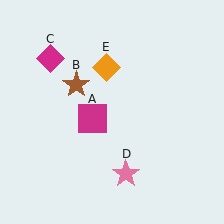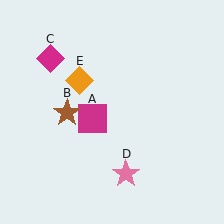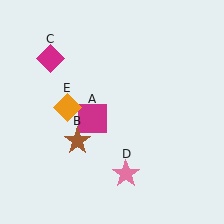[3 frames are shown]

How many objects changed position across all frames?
2 objects changed position: brown star (object B), orange diamond (object E).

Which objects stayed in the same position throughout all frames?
Magenta square (object A) and magenta diamond (object C) and pink star (object D) remained stationary.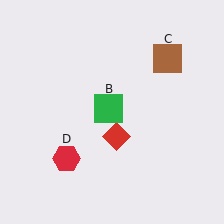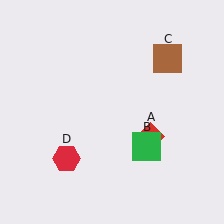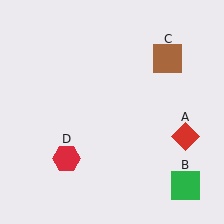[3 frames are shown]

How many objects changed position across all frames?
2 objects changed position: red diamond (object A), green square (object B).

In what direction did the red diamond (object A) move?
The red diamond (object A) moved right.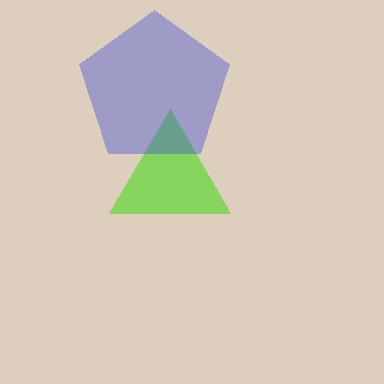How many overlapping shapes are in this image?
There are 2 overlapping shapes in the image.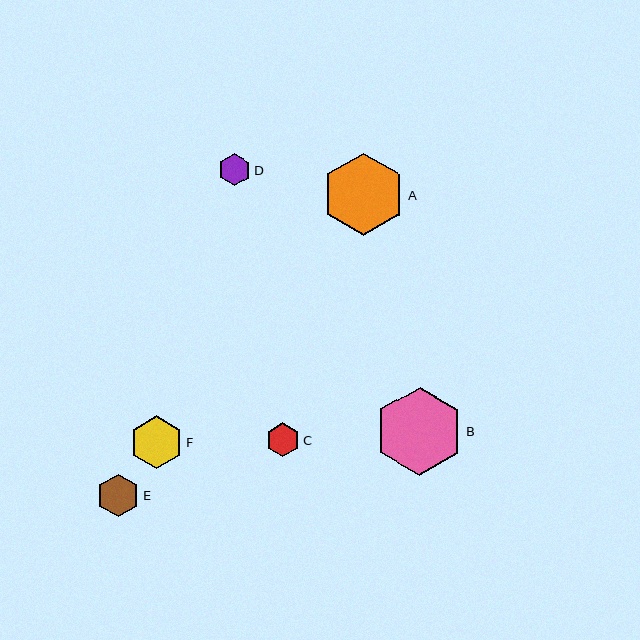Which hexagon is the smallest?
Hexagon D is the smallest with a size of approximately 33 pixels.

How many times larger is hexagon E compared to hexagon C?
Hexagon E is approximately 1.3 times the size of hexagon C.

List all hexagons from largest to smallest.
From largest to smallest: B, A, F, E, C, D.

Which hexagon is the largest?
Hexagon B is the largest with a size of approximately 88 pixels.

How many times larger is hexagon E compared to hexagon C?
Hexagon E is approximately 1.3 times the size of hexagon C.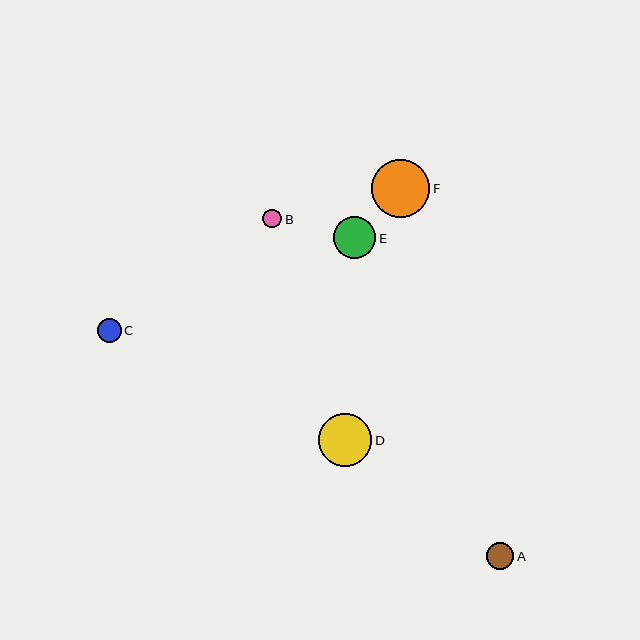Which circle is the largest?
Circle F is the largest with a size of approximately 58 pixels.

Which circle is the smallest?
Circle B is the smallest with a size of approximately 19 pixels.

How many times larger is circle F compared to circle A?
Circle F is approximately 2.1 times the size of circle A.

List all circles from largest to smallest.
From largest to smallest: F, D, E, A, C, B.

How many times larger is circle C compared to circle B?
Circle C is approximately 1.3 times the size of circle B.